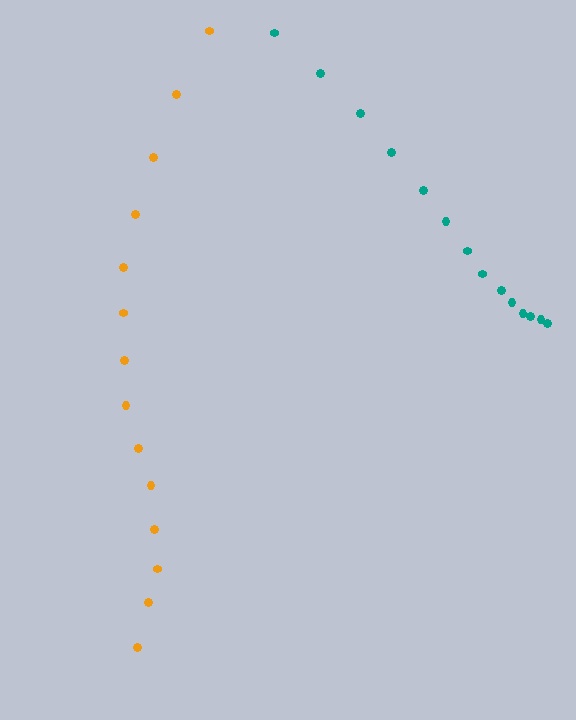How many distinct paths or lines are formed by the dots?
There are 2 distinct paths.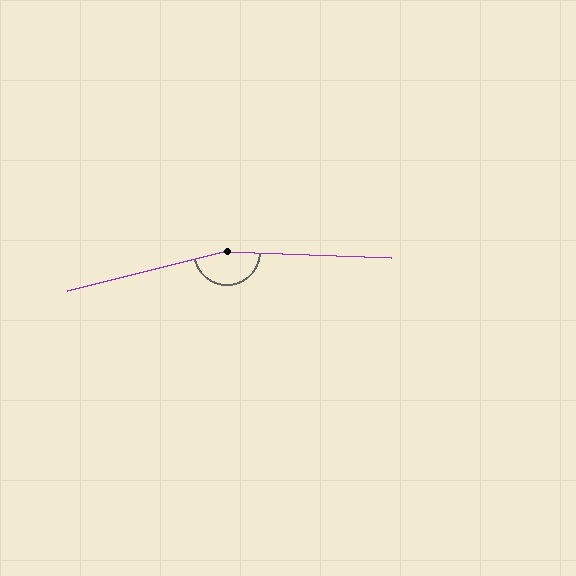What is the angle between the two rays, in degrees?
Approximately 164 degrees.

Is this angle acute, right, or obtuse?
It is obtuse.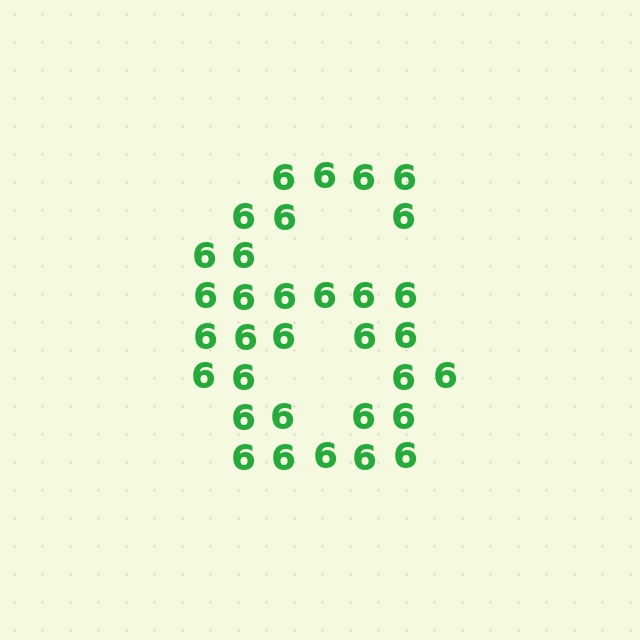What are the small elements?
The small elements are digit 6's.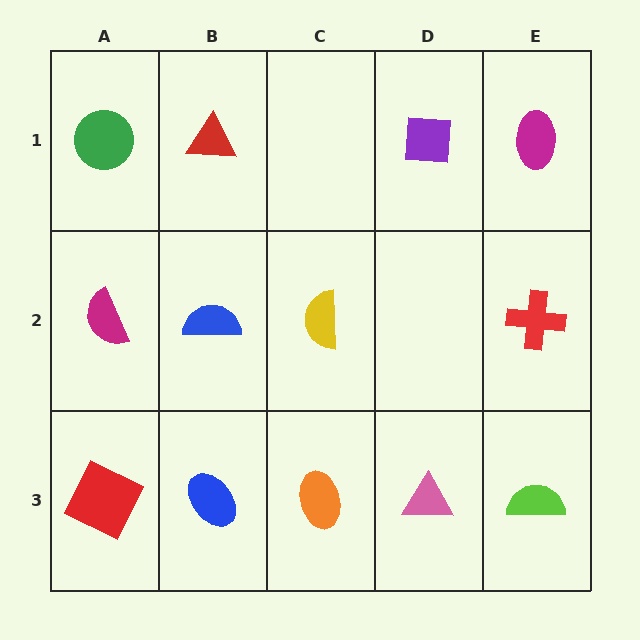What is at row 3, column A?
A red square.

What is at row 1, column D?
A purple square.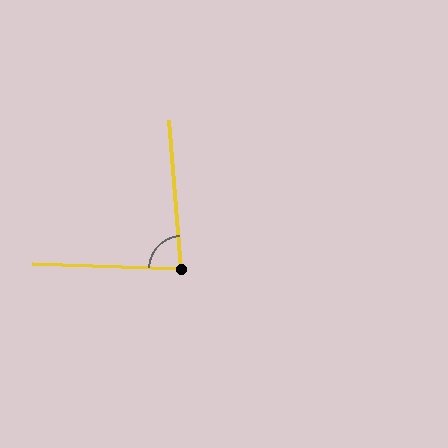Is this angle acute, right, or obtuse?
It is acute.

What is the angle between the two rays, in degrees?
Approximately 83 degrees.